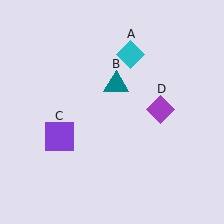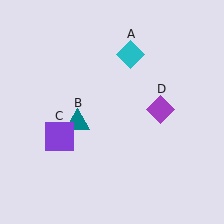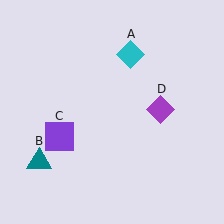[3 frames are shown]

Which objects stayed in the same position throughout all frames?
Cyan diamond (object A) and purple square (object C) and purple diamond (object D) remained stationary.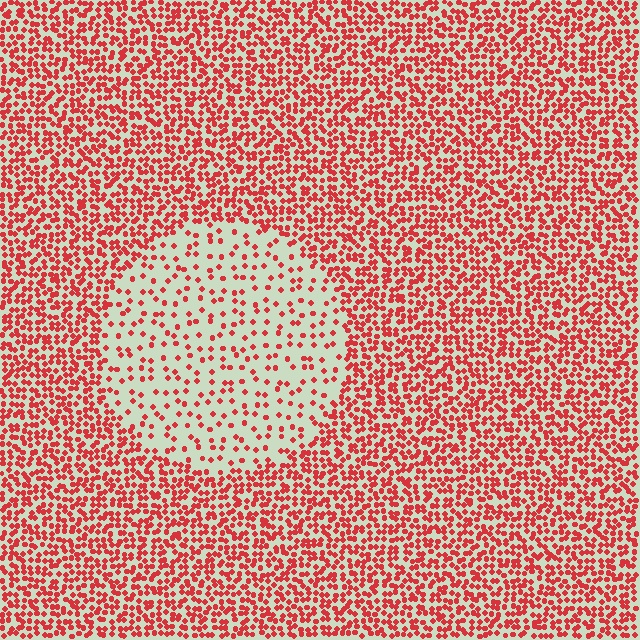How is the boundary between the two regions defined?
The boundary is defined by a change in element density (approximately 2.8x ratio). All elements are the same color, size, and shape.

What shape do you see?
I see a circle.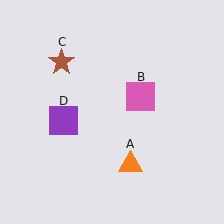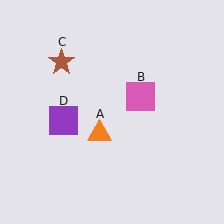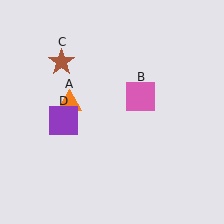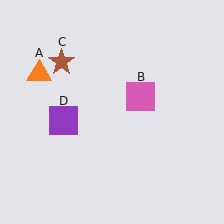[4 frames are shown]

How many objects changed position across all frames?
1 object changed position: orange triangle (object A).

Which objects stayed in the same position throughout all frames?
Pink square (object B) and brown star (object C) and purple square (object D) remained stationary.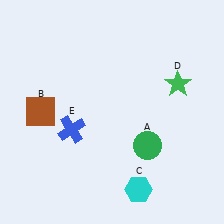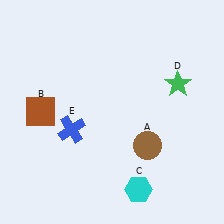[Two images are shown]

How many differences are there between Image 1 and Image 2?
There is 1 difference between the two images.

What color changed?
The circle (A) changed from green in Image 1 to brown in Image 2.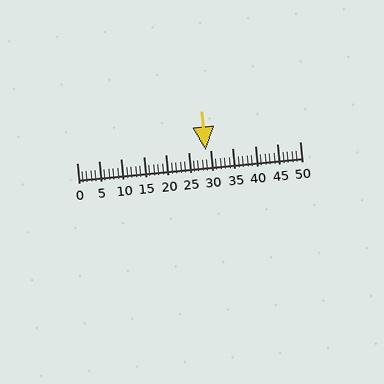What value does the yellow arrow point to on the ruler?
The yellow arrow points to approximately 29.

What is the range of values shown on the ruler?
The ruler shows values from 0 to 50.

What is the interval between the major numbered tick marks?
The major tick marks are spaced 5 units apart.